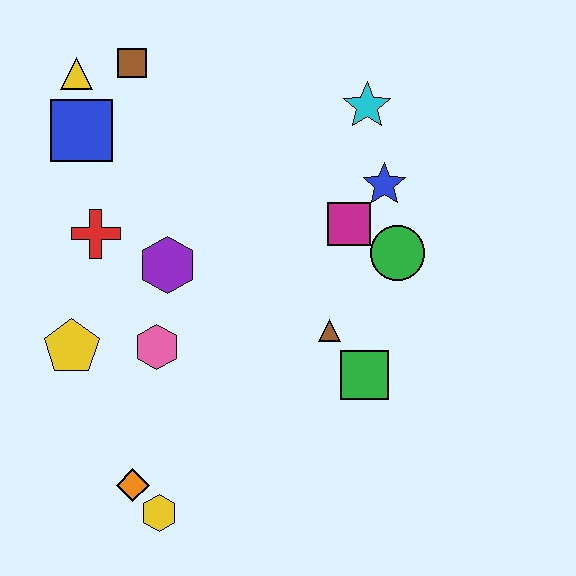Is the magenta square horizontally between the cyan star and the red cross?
Yes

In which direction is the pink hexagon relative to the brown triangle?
The pink hexagon is to the left of the brown triangle.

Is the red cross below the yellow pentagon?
No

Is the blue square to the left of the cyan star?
Yes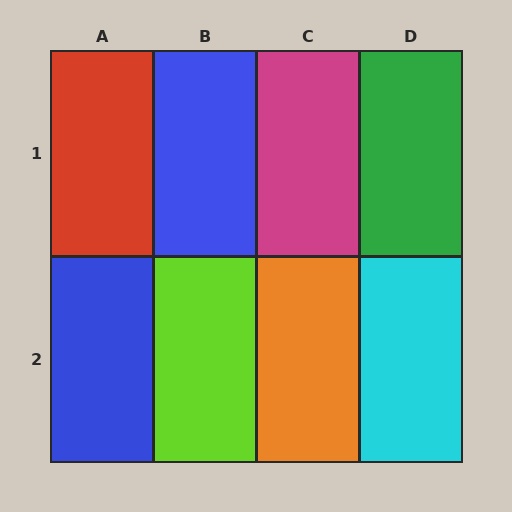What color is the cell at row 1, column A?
Red.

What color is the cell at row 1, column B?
Blue.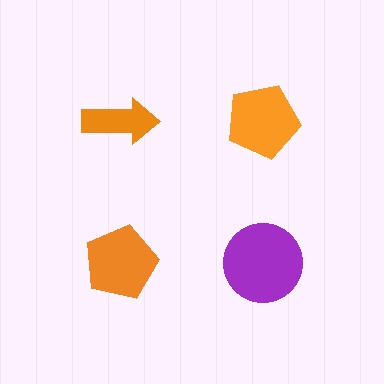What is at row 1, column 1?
An orange arrow.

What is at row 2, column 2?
A purple circle.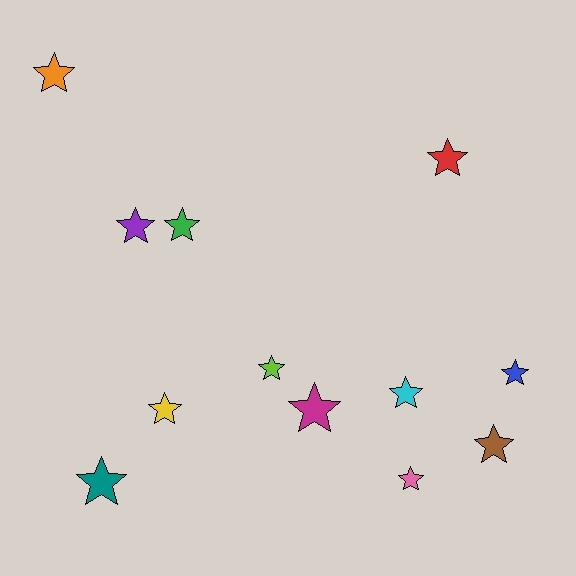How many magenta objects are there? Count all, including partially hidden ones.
There is 1 magenta object.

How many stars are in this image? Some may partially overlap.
There are 12 stars.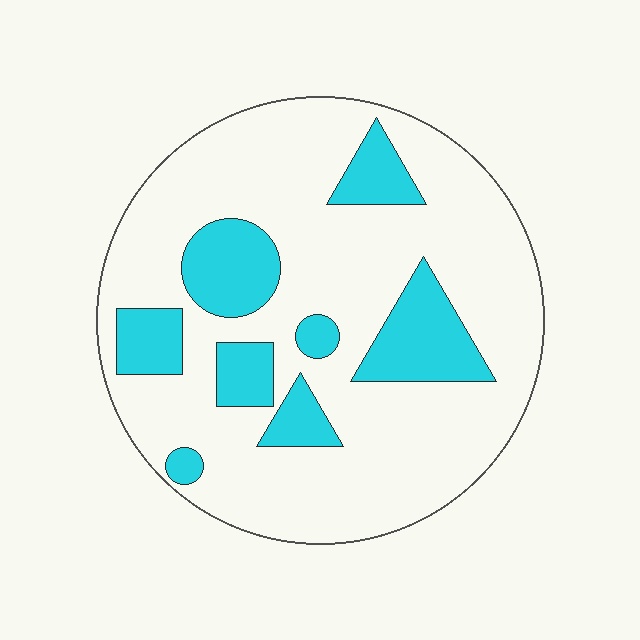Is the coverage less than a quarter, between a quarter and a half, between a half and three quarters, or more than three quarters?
Less than a quarter.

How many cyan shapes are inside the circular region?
8.